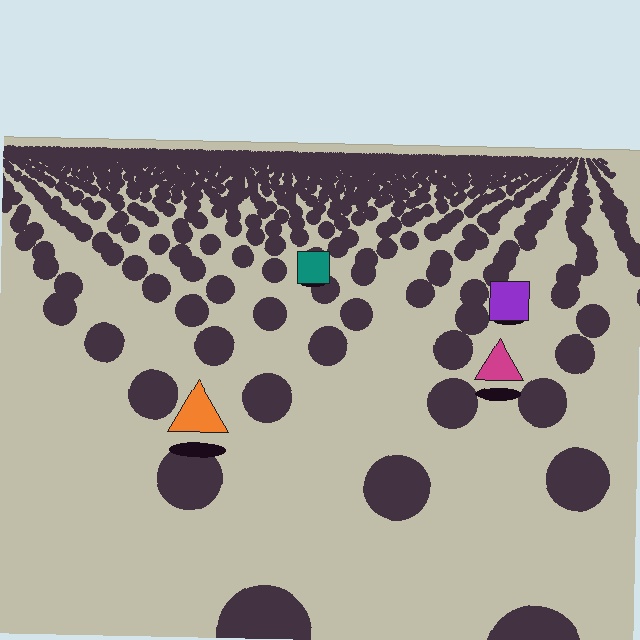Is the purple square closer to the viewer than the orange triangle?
No. The orange triangle is closer — you can tell from the texture gradient: the ground texture is coarser near it.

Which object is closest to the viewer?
The orange triangle is closest. The texture marks near it are larger and more spread out.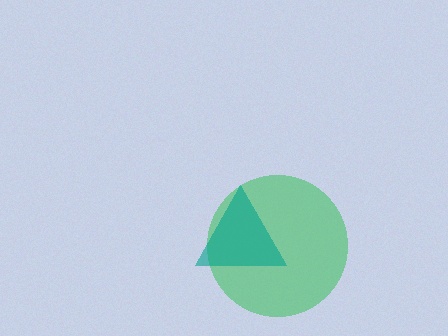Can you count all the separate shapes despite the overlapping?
Yes, there are 2 separate shapes.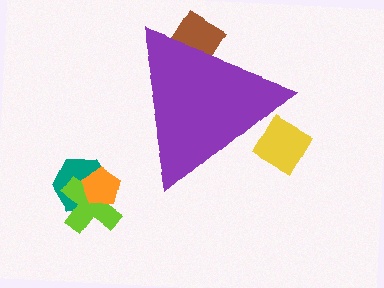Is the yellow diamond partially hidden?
Yes, the yellow diamond is partially hidden behind the purple triangle.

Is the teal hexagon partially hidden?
No, the teal hexagon is fully visible.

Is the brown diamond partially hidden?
Yes, the brown diamond is partially hidden behind the purple triangle.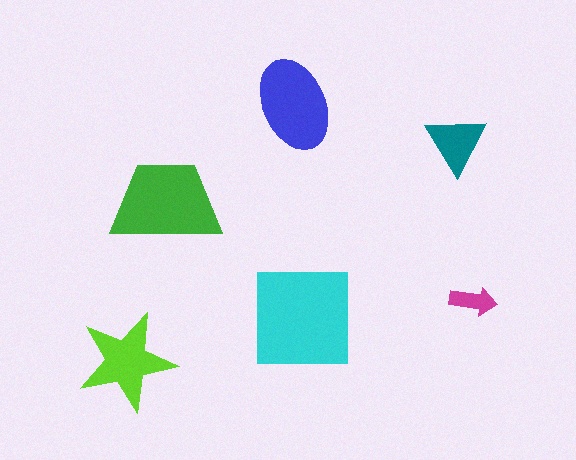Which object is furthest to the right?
The magenta arrow is rightmost.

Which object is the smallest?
The magenta arrow.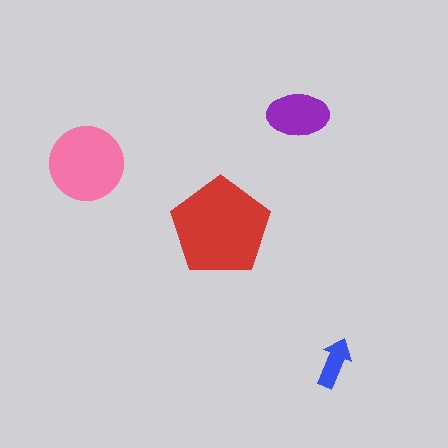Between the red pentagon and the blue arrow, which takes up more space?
The red pentagon.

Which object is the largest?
The red pentagon.